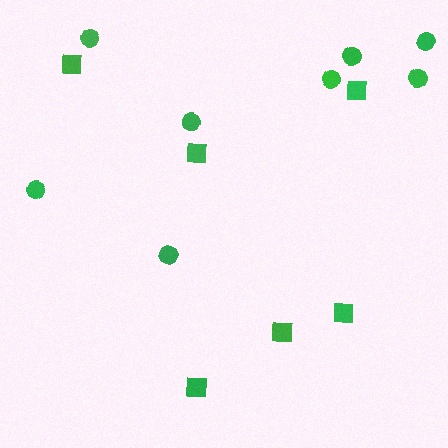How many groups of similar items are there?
There are 2 groups: one group of squares (6) and one group of circles (8).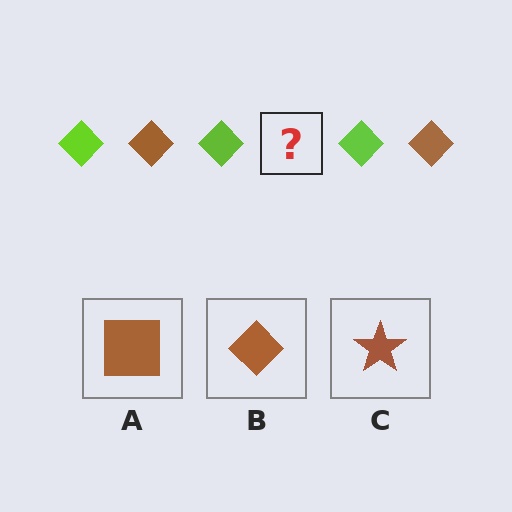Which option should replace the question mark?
Option B.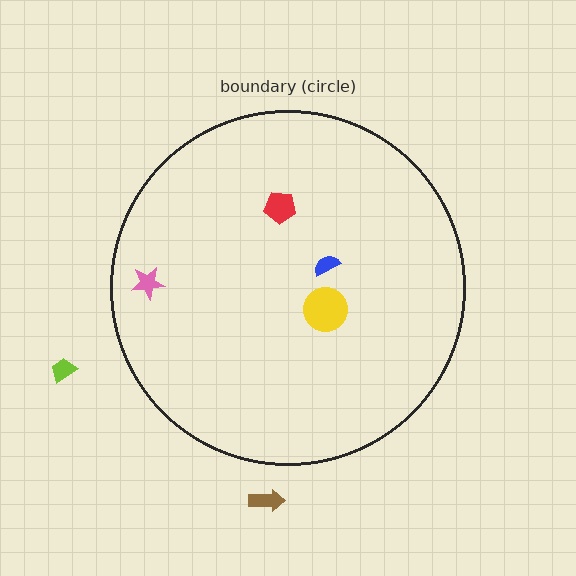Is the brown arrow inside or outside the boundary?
Outside.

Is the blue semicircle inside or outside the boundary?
Inside.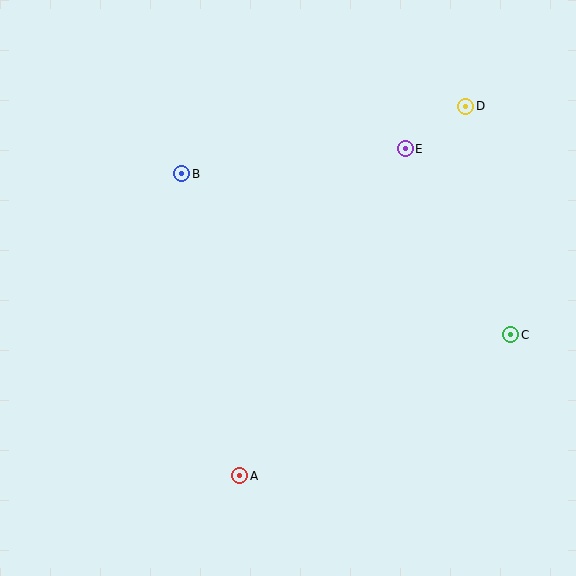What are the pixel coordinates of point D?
Point D is at (466, 106).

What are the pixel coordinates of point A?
Point A is at (240, 476).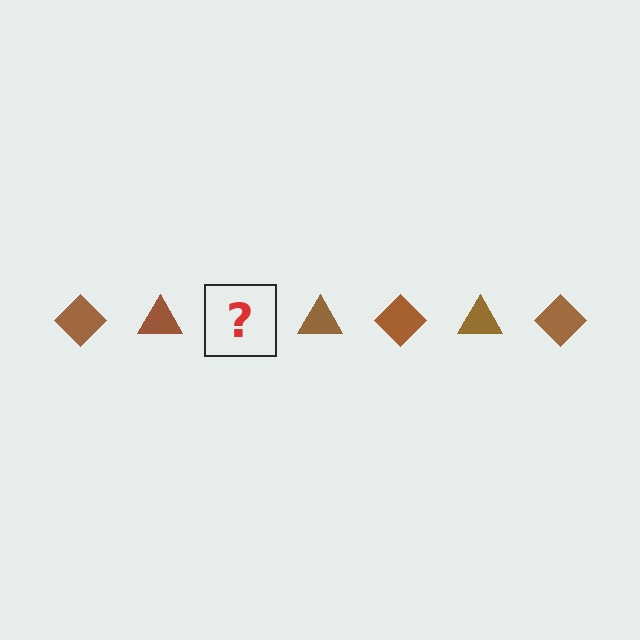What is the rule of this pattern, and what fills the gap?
The rule is that the pattern cycles through diamond, triangle shapes in brown. The gap should be filled with a brown diamond.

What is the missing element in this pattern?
The missing element is a brown diamond.